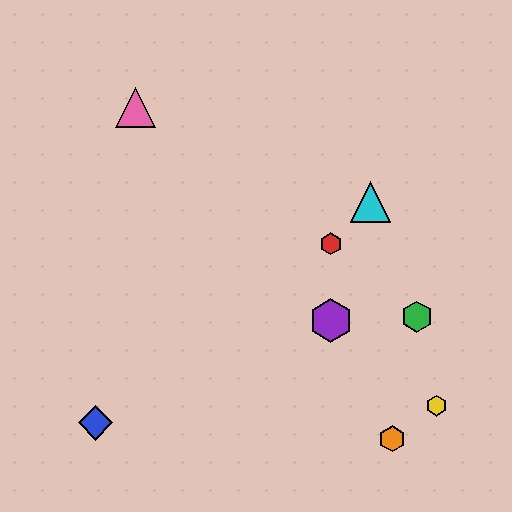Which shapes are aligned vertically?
The red hexagon, the purple hexagon are aligned vertically.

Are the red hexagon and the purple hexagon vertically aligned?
Yes, both are at x≈331.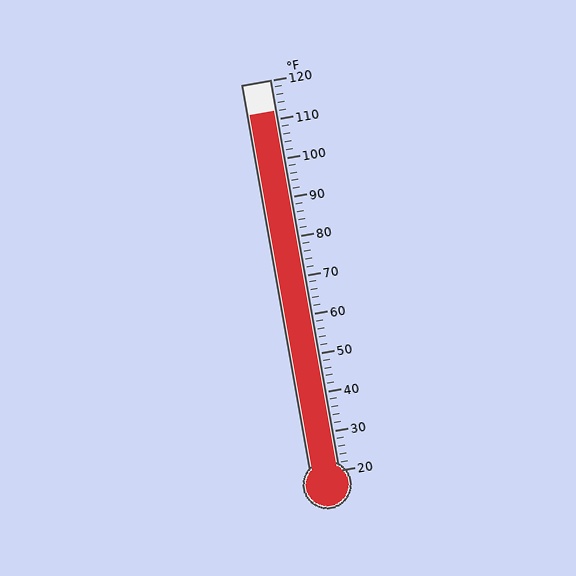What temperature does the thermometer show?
The thermometer shows approximately 112°F.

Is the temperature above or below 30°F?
The temperature is above 30°F.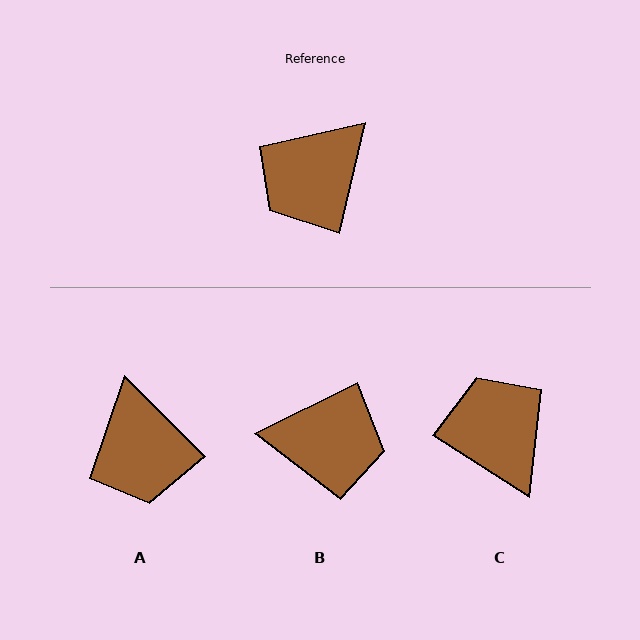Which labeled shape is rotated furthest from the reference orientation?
B, about 129 degrees away.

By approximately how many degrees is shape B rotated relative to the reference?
Approximately 129 degrees counter-clockwise.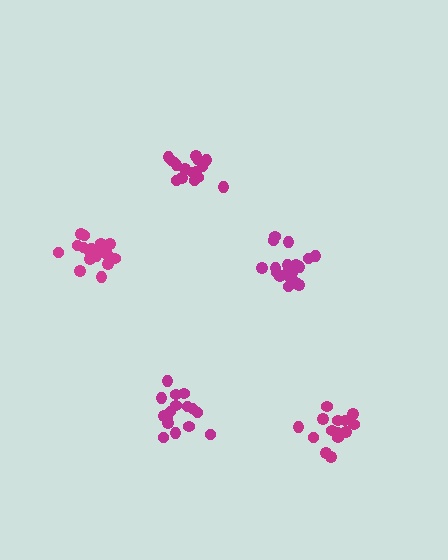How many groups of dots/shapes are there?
There are 5 groups.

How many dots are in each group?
Group 1: 20 dots, Group 2: 14 dots, Group 3: 15 dots, Group 4: 18 dots, Group 5: 16 dots (83 total).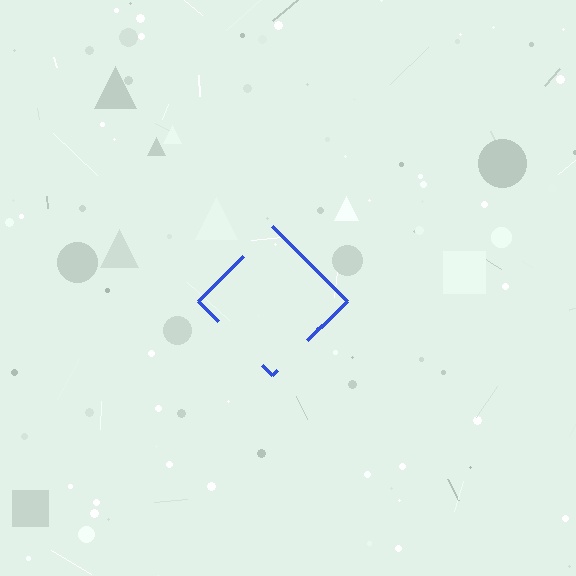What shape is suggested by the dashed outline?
The dashed outline suggests a diamond.